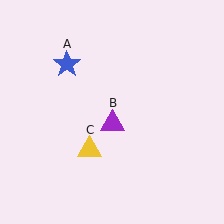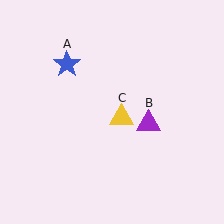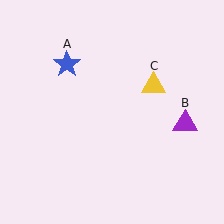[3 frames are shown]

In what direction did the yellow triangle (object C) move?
The yellow triangle (object C) moved up and to the right.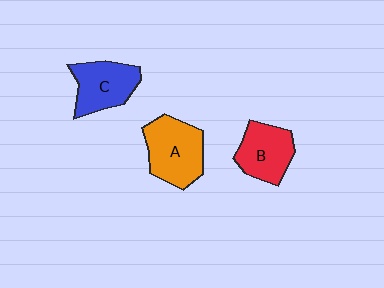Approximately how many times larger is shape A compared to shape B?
Approximately 1.2 times.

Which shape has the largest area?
Shape A (orange).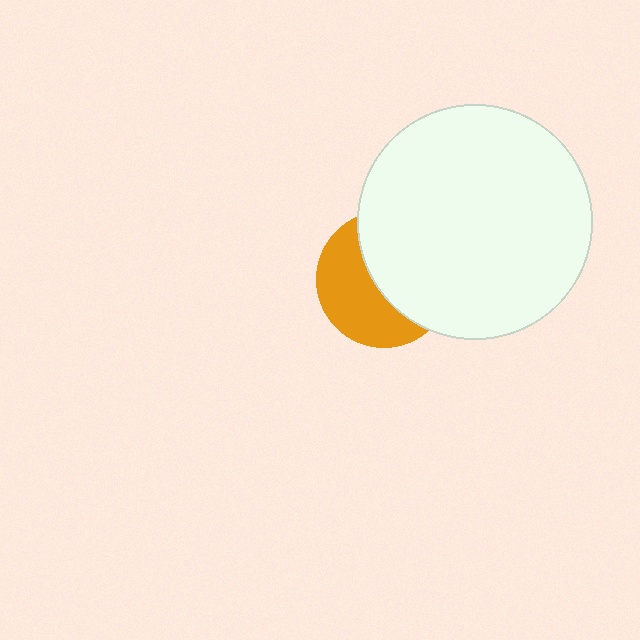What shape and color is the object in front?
The object in front is a white circle.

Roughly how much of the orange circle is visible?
About half of it is visible (roughly 47%).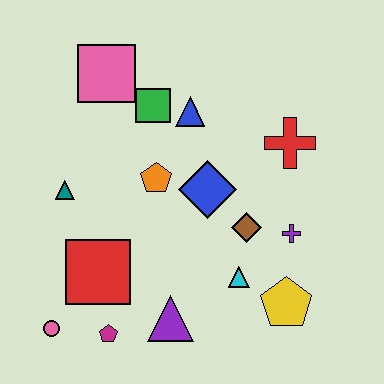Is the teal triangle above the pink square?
No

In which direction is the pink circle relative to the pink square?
The pink circle is below the pink square.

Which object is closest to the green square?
The blue triangle is closest to the green square.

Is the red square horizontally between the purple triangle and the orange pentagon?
No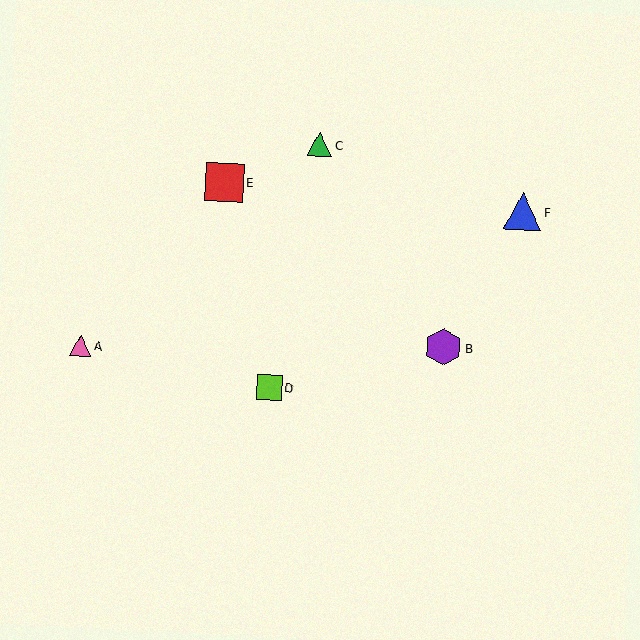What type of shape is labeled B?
Shape B is a purple hexagon.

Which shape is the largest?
The red square (labeled E) is the largest.